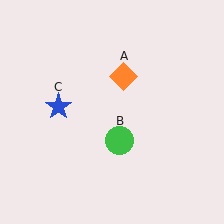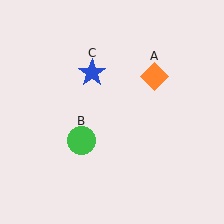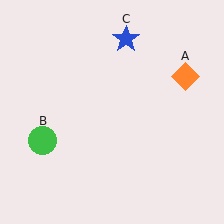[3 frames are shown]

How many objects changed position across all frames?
3 objects changed position: orange diamond (object A), green circle (object B), blue star (object C).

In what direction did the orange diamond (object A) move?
The orange diamond (object A) moved right.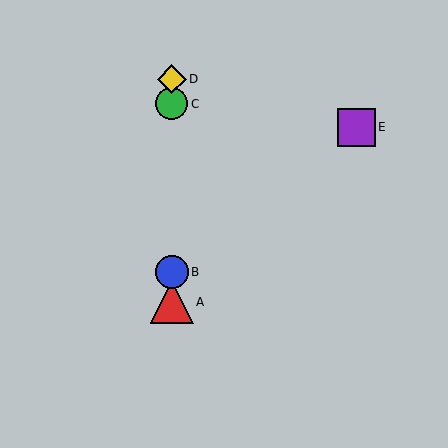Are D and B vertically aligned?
Yes, both are at x≈172.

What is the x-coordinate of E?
Object E is at x≈356.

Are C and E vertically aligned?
No, C is at x≈172 and E is at x≈356.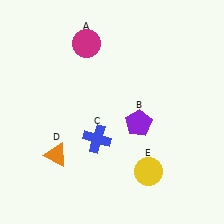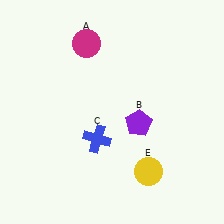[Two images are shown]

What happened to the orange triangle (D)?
The orange triangle (D) was removed in Image 2. It was in the bottom-left area of Image 1.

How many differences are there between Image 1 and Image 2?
There is 1 difference between the two images.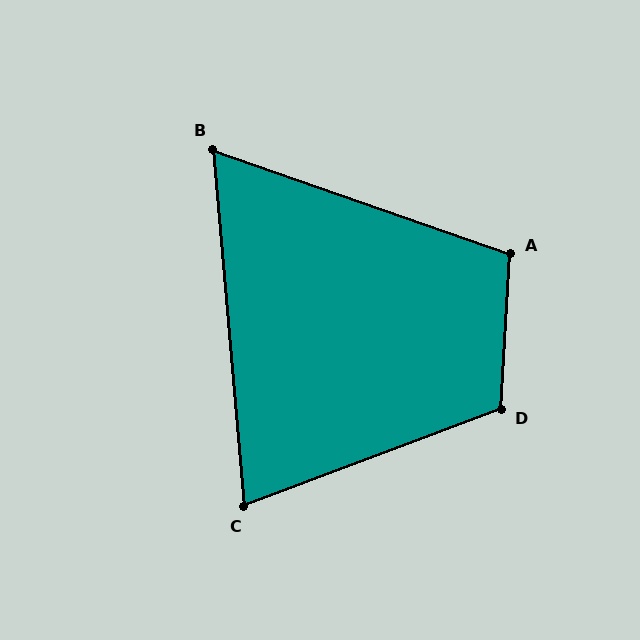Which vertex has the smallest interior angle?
B, at approximately 66 degrees.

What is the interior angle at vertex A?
Approximately 106 degrees (obtuse).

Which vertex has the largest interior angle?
D, at approximately 114 degrees.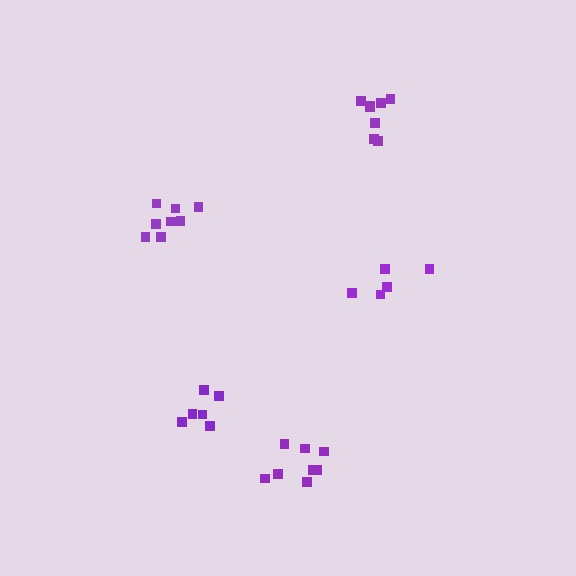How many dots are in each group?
Group 1: 5 dots, Group 2: 8 dots, Group 3: 6 dots, Group 4: 8 dots, Group 5: 8 dots (35 total).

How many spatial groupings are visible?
There are 5 spatial groupings.